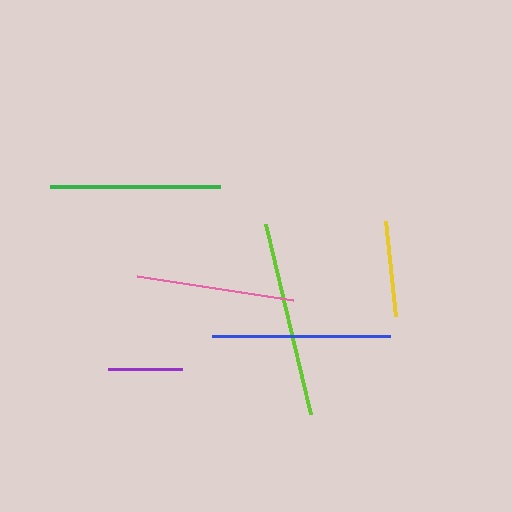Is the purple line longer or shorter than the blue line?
The blue line is longer than the purple line.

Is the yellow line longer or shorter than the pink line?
The pink line is longer than the yellow line.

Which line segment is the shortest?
The purple line is the shortest at approximately 73 pixels.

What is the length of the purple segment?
The purple segment is approximately 73 pixels long.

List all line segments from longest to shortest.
From longest to shortest: lime, blue, green, pink, yellow, purple.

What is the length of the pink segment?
The pink segment is approximately 158 pixels long.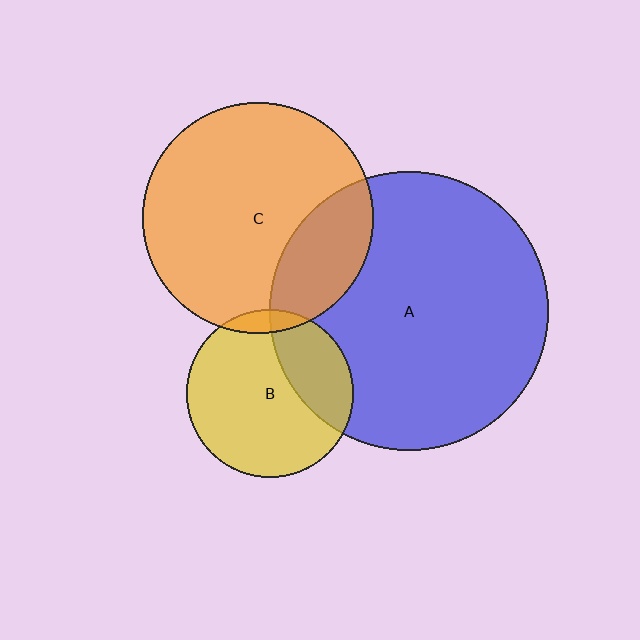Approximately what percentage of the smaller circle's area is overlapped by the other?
Approximately 5%.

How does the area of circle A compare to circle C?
Approximately 1.5 times.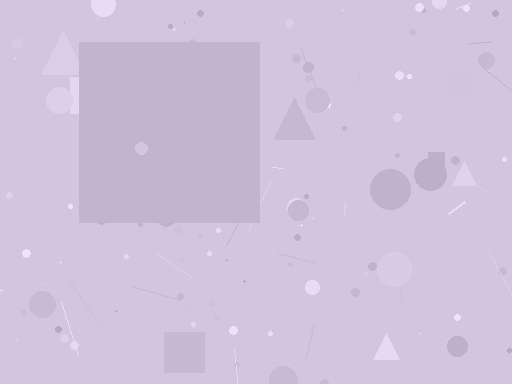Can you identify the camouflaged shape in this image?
The camouflaged shape is a square.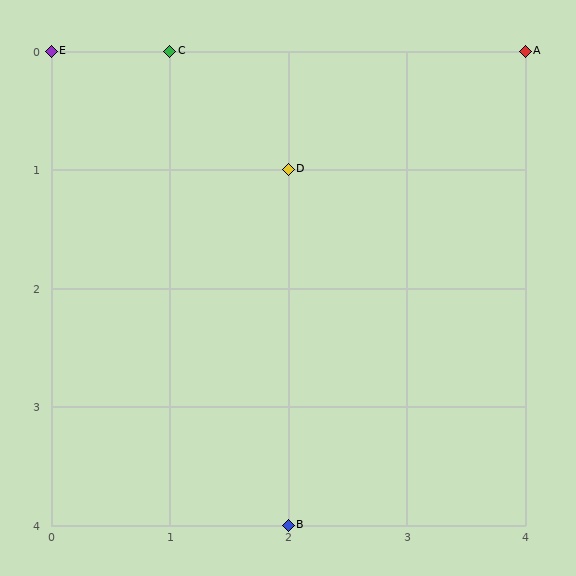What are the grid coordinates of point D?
Point D is at grid coordinates (2, 1).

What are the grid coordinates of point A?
Point A is at grid coordinates (4, 0).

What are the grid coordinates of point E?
Point E is at grid coordinates (0, 0).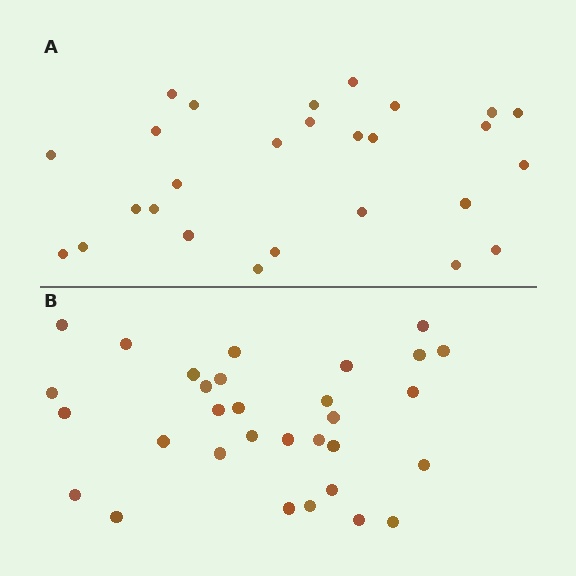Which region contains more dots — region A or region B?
Region B (the bottom region) has more dots.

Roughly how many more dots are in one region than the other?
Region B has about 4 more dots than region A.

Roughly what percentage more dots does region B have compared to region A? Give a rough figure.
About 15% more.